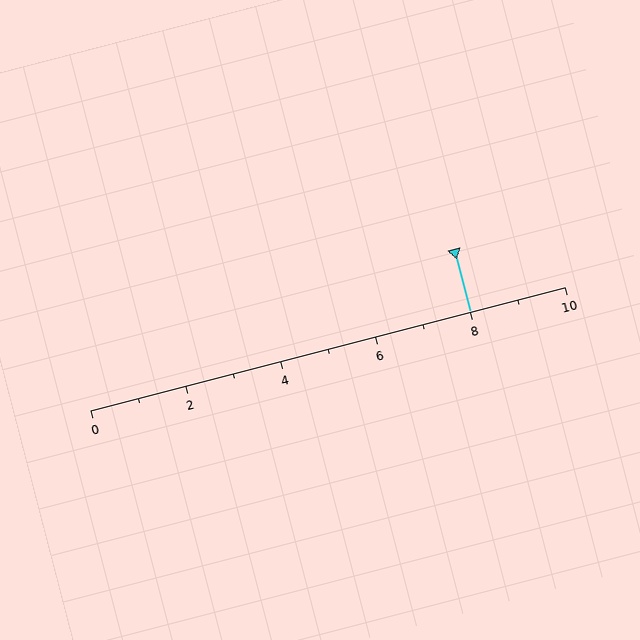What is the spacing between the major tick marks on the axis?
The major ticks are spaced 2 apart.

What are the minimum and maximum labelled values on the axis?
The axis runs from 0 to 10.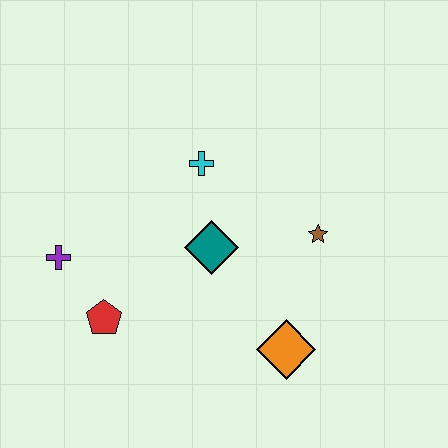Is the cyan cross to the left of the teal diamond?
Yes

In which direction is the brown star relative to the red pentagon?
The brown star is to the right of the red pentagon.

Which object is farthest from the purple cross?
The brown star is farthest from the purple cross.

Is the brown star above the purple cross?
Yes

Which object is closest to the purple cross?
The red pentagon is closest to the purple cross.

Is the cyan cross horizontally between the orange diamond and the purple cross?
Yes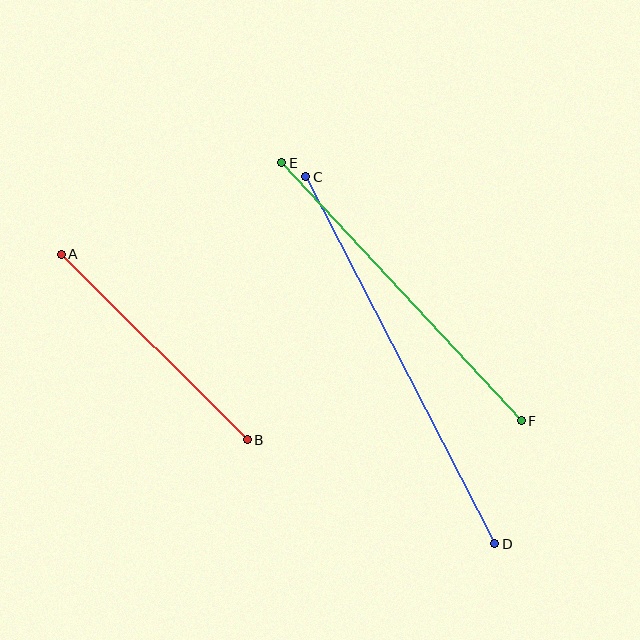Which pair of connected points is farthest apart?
Points C and D are farthest apart.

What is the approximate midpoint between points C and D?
The midpoint is at approximately (400, 360) pixels.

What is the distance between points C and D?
The distance is approximately 413 pixels.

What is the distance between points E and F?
The distance is approximately 352 pixels.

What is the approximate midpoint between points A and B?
The midpoint is at approximately (154, 347) pixels.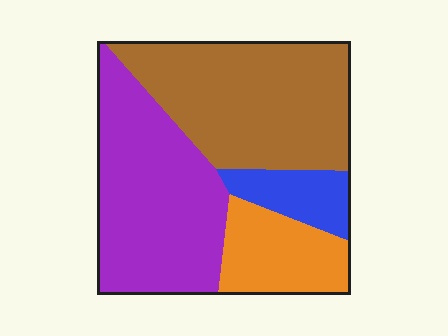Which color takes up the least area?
Blue, at roughly 10%.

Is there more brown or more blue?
Brown.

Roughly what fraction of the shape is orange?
Orange covers 15% of the shape.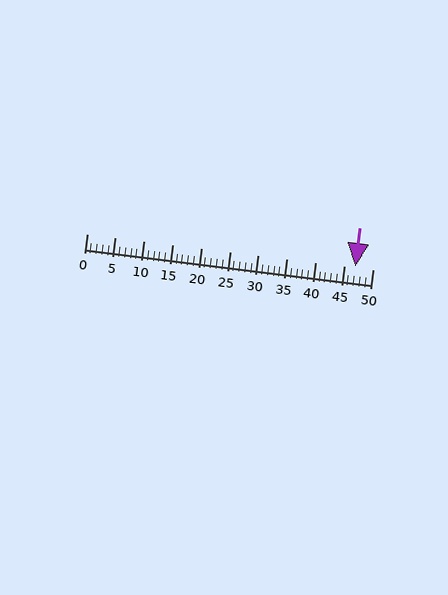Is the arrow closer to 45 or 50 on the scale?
The arrow is closer to 45.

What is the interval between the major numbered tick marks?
The major tick marks are spaced 5 units apart.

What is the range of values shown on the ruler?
The ruler shows values from 0 to 50.